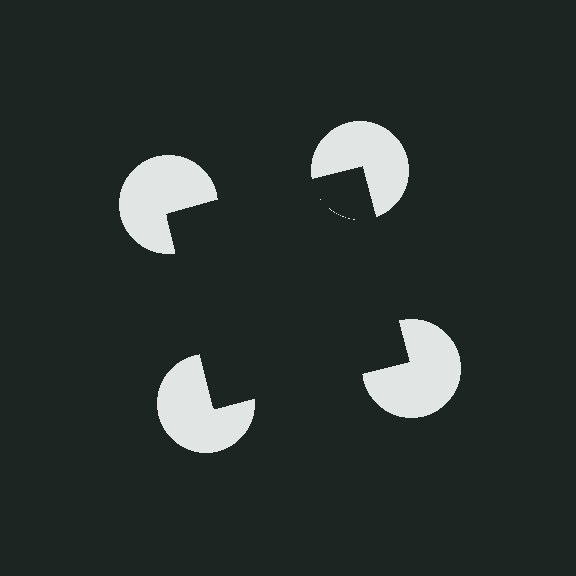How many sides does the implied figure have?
4 sides.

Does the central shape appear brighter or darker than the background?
It typically appears slightly darker than the background, even though no actual brightness change is drawn.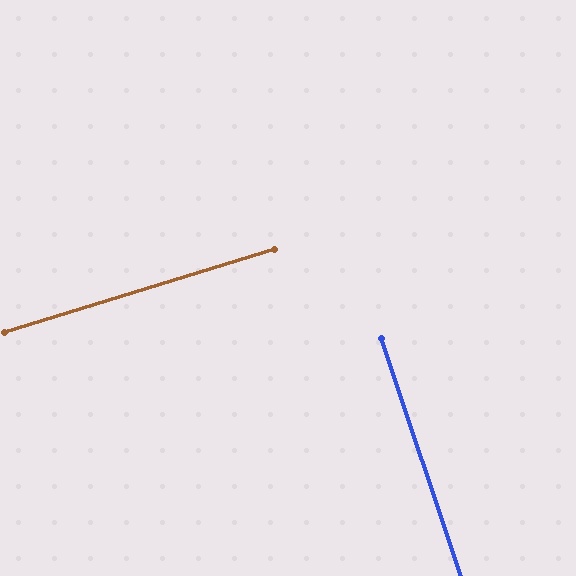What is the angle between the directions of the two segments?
Approximately 89 degrees.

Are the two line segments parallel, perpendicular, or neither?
Perpendicular — they meet at approximately 89°.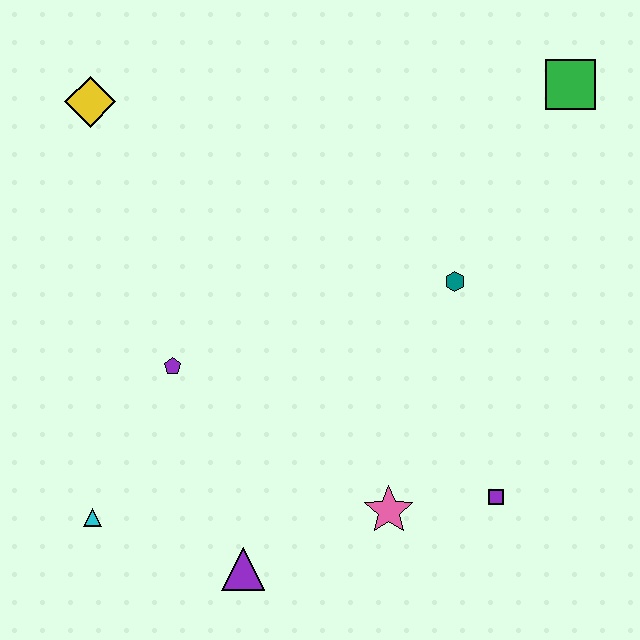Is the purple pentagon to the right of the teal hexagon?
No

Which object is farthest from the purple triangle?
The green square is farthest from the purple triangle.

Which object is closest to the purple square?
The pink star is closest to the purple square.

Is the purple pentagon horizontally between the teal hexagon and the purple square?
No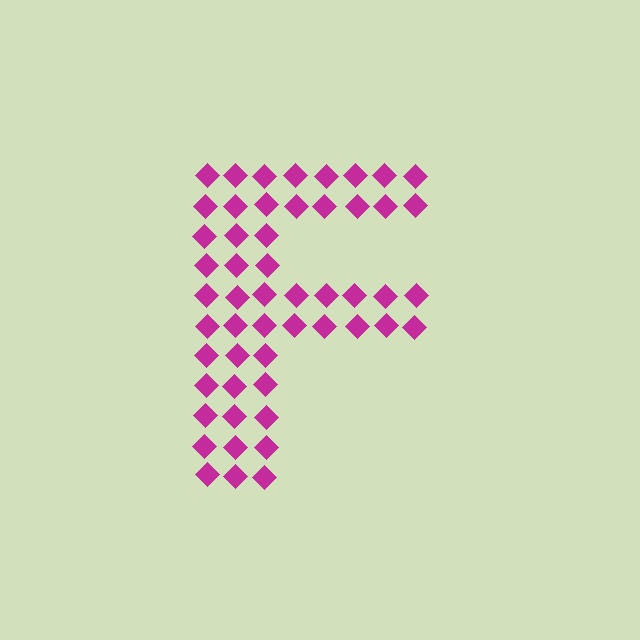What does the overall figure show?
The overall figure shows the letter F.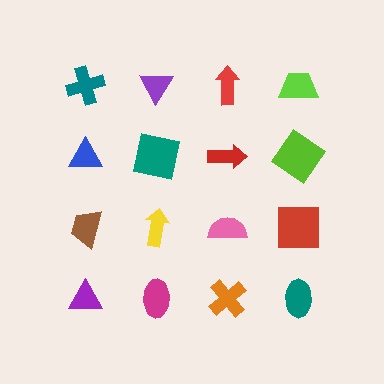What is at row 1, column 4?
A lime trapezoid.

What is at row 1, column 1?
A teal cross.